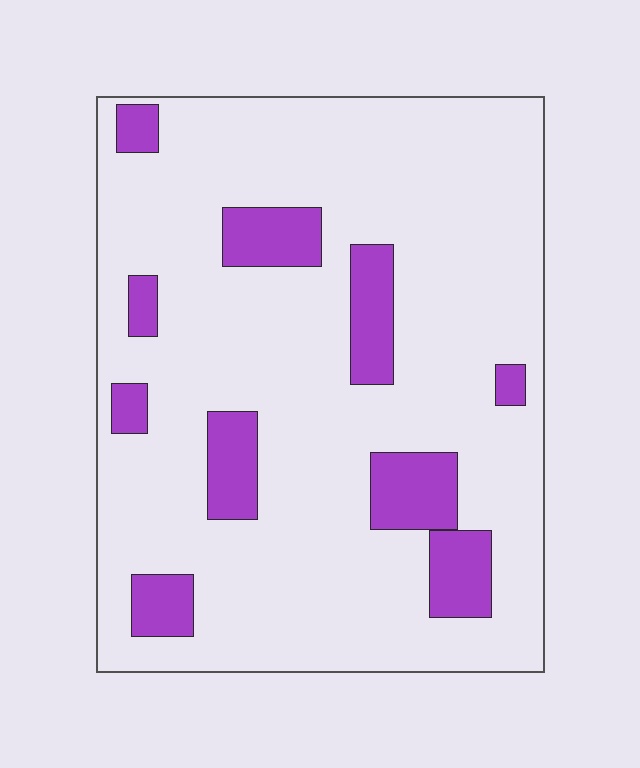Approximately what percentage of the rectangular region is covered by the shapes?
Approximately 15%.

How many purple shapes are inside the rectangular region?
10.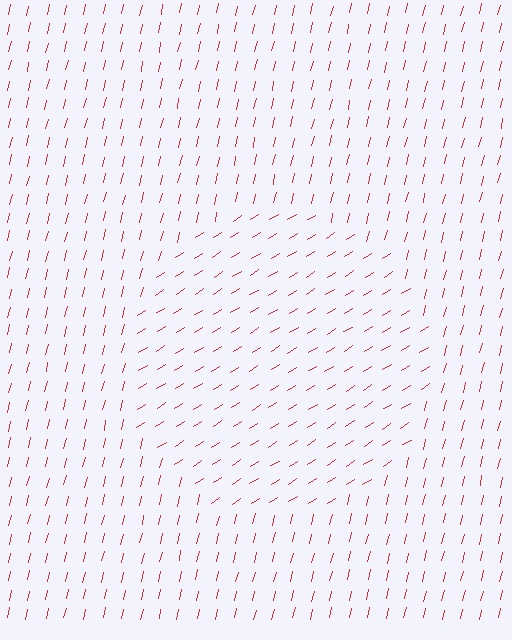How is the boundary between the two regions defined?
The boundary is defined purely by a change in line orientation (approximately 45 degrees difference). All lines are the same color and thickness.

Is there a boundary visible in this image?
Yes, there is a texture boundary formed by a change in line orientation.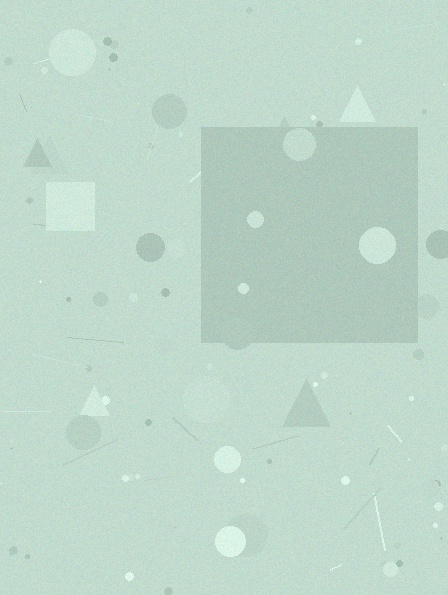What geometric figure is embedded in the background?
A square is embedded in the background.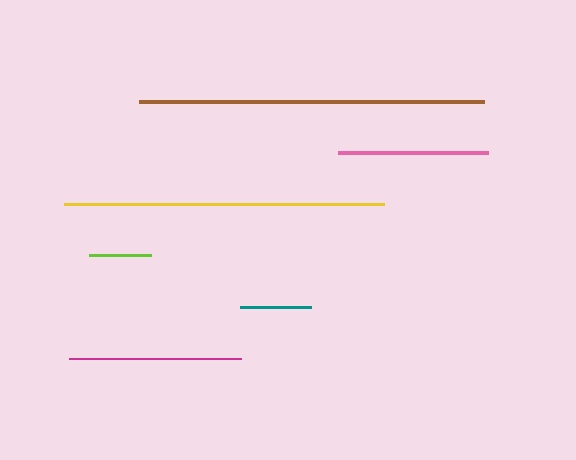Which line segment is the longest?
The brown line is the longest at approximately 345 pixels.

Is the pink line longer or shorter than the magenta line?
The magenta line is longer than the pink line.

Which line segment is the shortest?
The lime line is the shortest at approximately 62 pixels.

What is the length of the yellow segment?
The yellow segment is approximately 320 pixels long.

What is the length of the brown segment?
The brown segment is approximately 345 pixels long.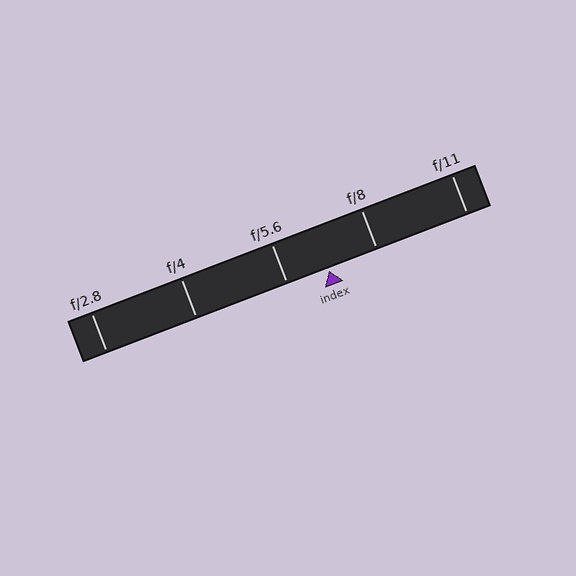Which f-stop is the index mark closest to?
The index mark is closest to f/5.6.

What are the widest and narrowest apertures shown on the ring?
The widest aperture shown is f/2.8 and the narrowest is f/11.